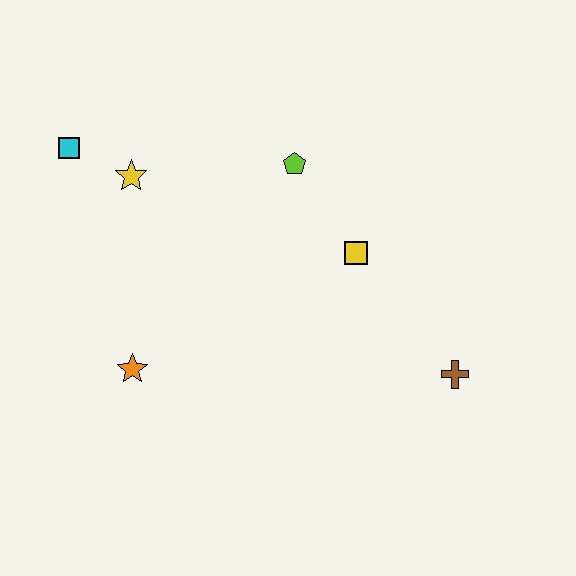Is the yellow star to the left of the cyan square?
No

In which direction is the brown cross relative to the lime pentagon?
The brown cross is below the lime pentagon.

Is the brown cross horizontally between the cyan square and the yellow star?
No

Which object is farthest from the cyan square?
The brown cross is farthest from the cyan square.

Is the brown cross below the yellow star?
Yes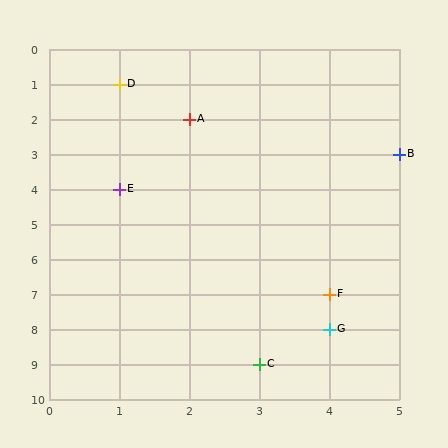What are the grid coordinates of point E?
Point E is at grid coordinates (1, 4).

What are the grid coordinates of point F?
Point F is at grid coordinates (4, 7).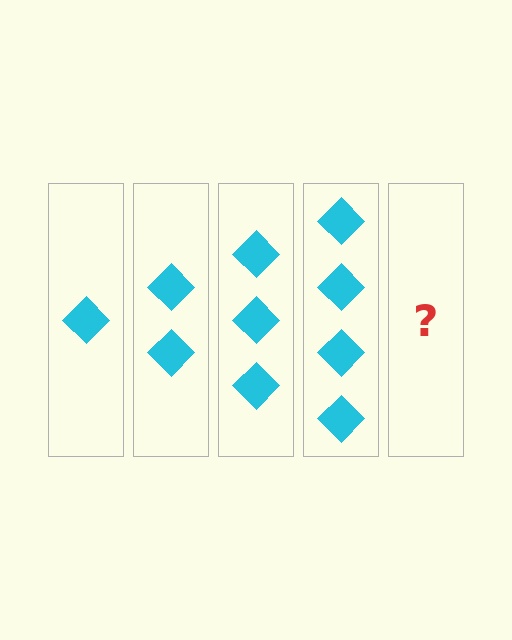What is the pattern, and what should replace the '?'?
The pattern is that each step adds one more diamond. The '?' should be 5 diamonds.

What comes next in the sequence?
The next element should be 5 diamonds.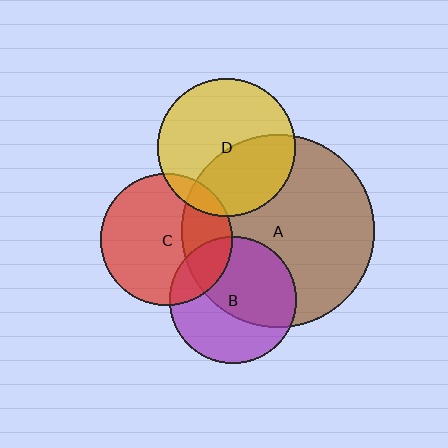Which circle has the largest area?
Circle A (brown).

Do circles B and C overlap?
Yes.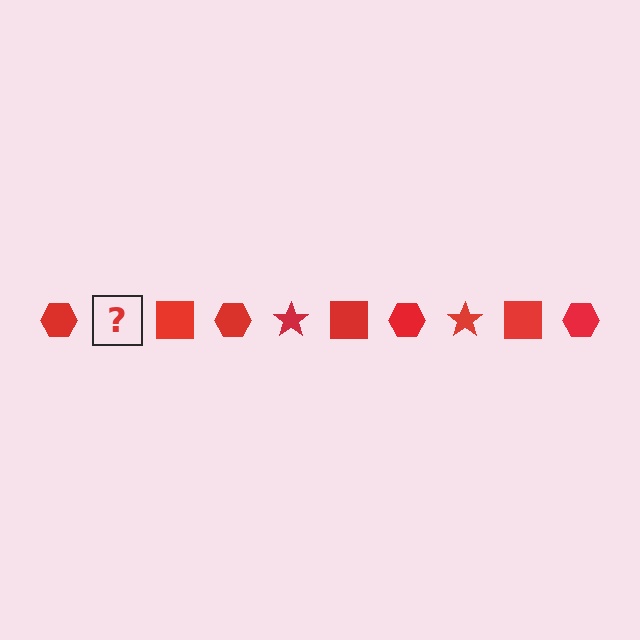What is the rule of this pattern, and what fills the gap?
The rule is that the pattern cycles through hexagon, star, square shapes in red. The gap should be filled with a red star.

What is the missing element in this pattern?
The missing element is a red star.